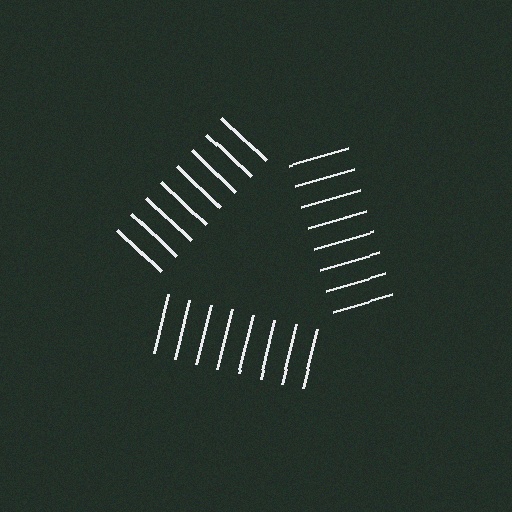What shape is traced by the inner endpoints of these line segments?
An illusory triangle — the line segments terminate on its edges but no continuous stroke is drawn.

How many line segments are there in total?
24 — 8 along each of the 3 edges.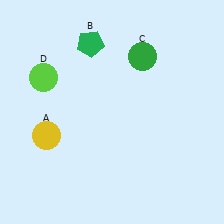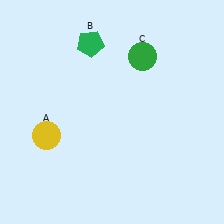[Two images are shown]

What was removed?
The lime circle (D) was removed in Image 2.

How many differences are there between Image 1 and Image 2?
There is 1 difference between the two images.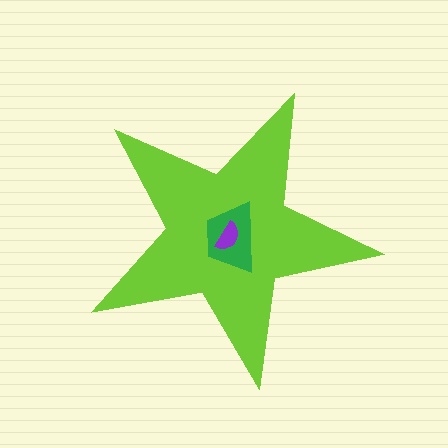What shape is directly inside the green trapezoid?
The purple semicircle.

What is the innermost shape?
The purple semicircle.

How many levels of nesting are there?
3.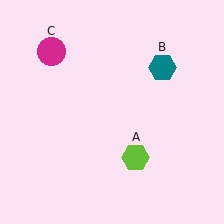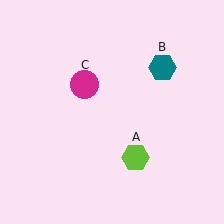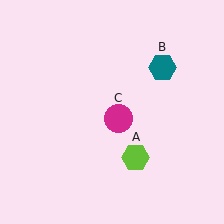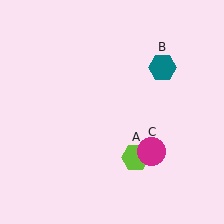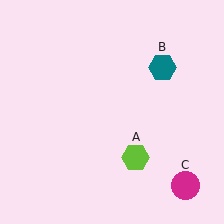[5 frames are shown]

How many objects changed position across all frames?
1 object changed position: magenta circle (object C).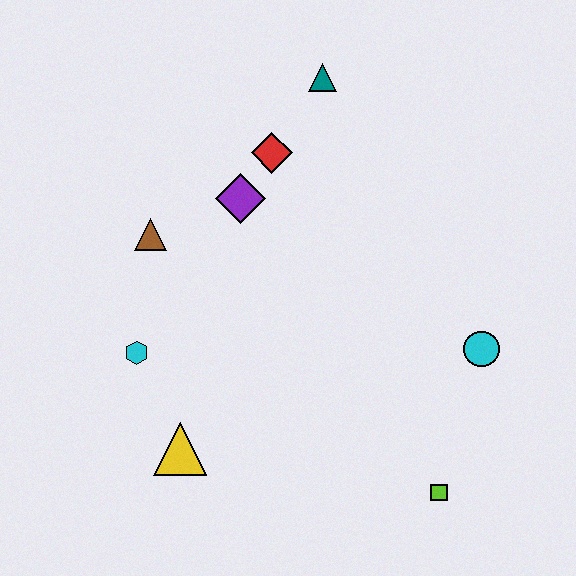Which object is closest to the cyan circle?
The lime square is closest to the cyan circle.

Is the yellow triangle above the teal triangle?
No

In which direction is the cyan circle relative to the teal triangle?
The cyan circle is below the teal triangle.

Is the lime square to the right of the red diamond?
Yes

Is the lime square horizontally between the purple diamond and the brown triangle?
No